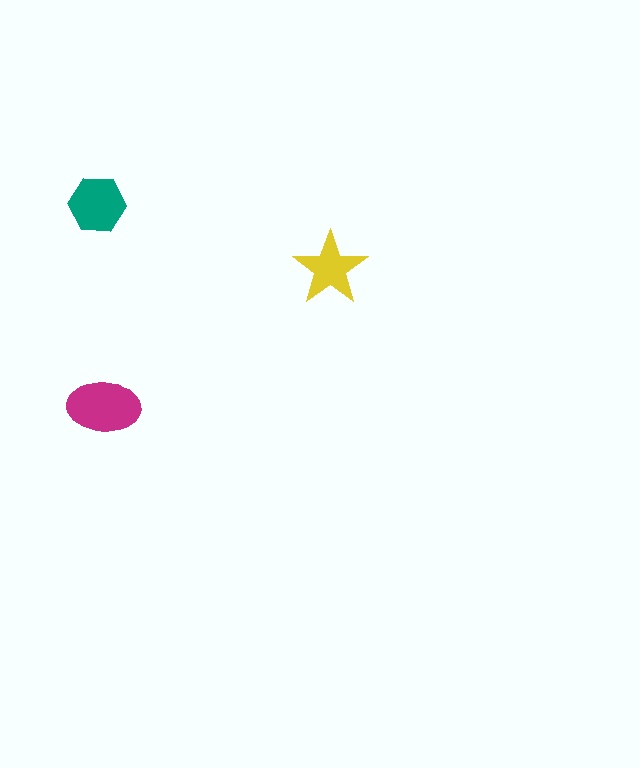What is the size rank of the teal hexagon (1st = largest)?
2nd.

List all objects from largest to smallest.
The magenta ellipse, the teal hexagon, the yellow star.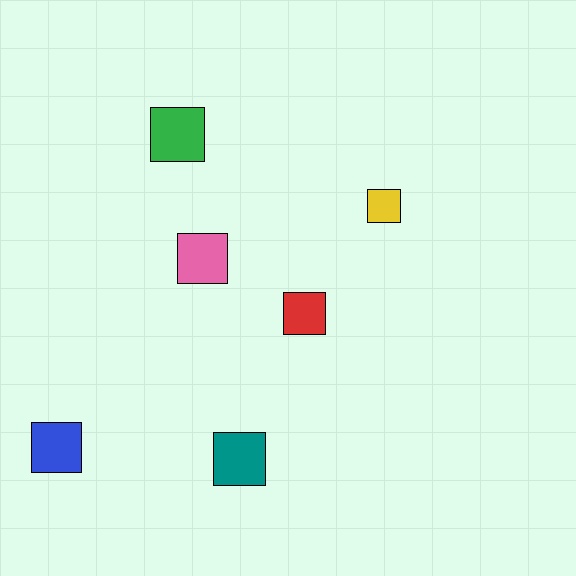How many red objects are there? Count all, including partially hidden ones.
There is 1 red object.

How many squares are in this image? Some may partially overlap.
There are 6 squares.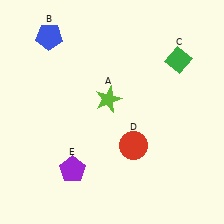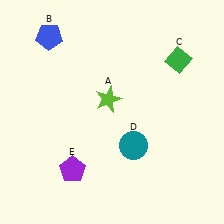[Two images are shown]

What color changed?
The circle (D) changed from red in Image 1 to teal in Image 2.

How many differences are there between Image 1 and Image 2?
There is 1 difference between the two images.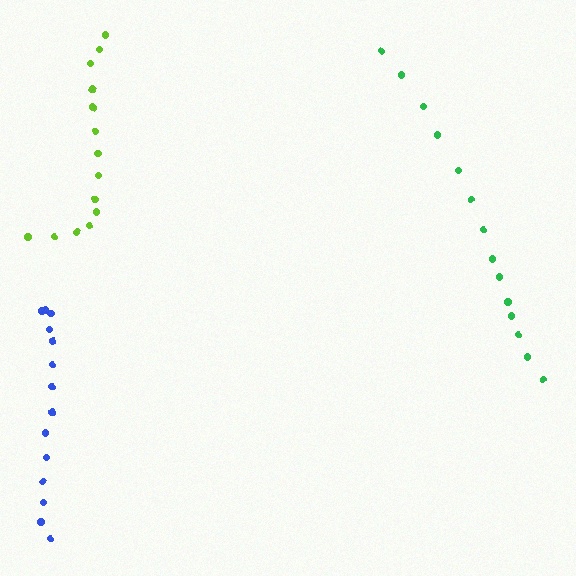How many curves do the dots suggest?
There are 3 distinct paths.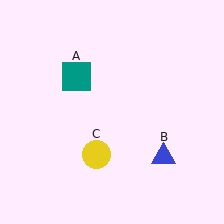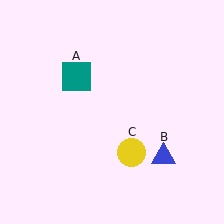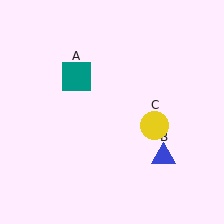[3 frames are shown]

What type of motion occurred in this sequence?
The yellow circle (object C) rotated counterclockwise around the center of the scene.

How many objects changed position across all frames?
1 object changed position: yellow circle (object C).